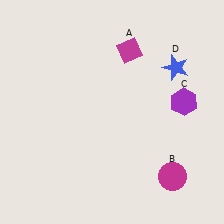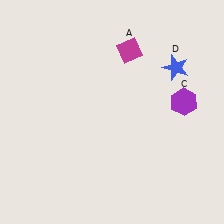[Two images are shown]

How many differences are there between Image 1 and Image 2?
There is 1 difference between the two images.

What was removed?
The magenta circle (B) was removed in Image 2.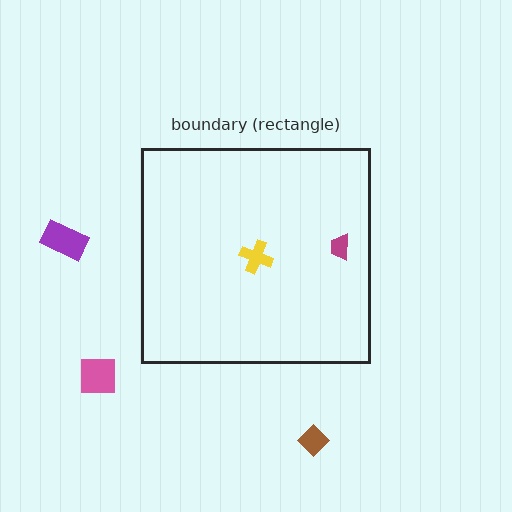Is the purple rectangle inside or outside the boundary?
Outside.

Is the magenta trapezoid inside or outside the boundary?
Inside.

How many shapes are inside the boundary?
2 inside, 3 outside.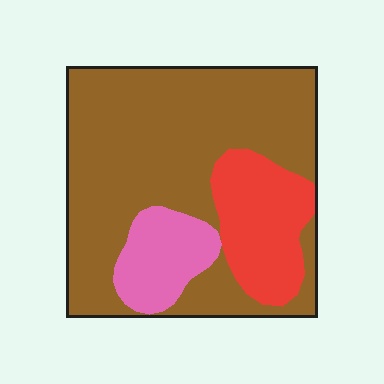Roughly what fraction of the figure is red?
Red covers around 20% of the figure.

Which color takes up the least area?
Pink, at roughly 10%.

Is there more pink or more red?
Red.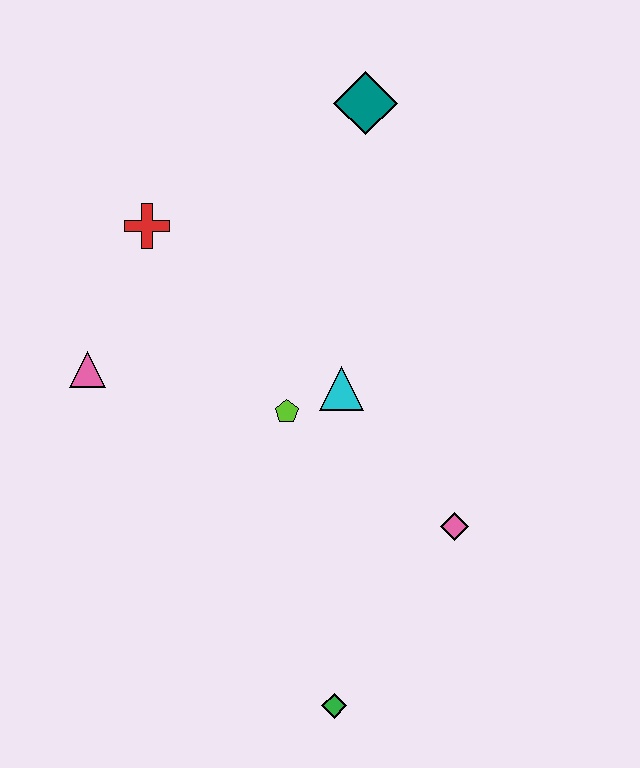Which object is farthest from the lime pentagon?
The teal diamond is farthest from the lime pentagon.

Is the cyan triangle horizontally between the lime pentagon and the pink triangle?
No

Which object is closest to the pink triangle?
The red cross is closest to the pink triangle.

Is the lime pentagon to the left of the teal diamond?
Yes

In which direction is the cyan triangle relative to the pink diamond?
The cyan triangle is above the pink diamond.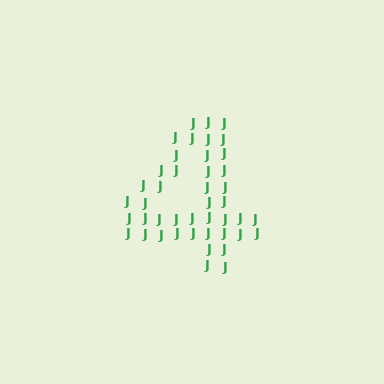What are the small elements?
The small elements are letter J's.